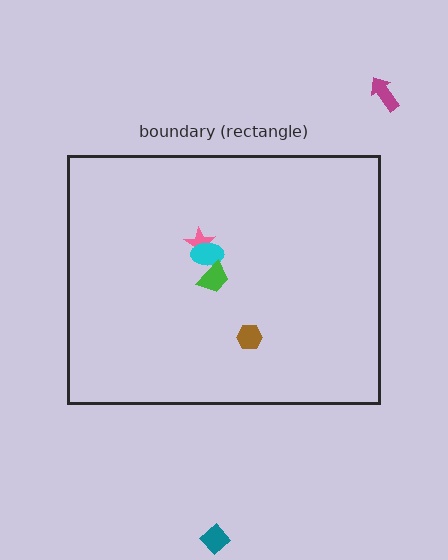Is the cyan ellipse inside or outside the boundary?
Inside.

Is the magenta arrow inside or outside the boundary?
Outside.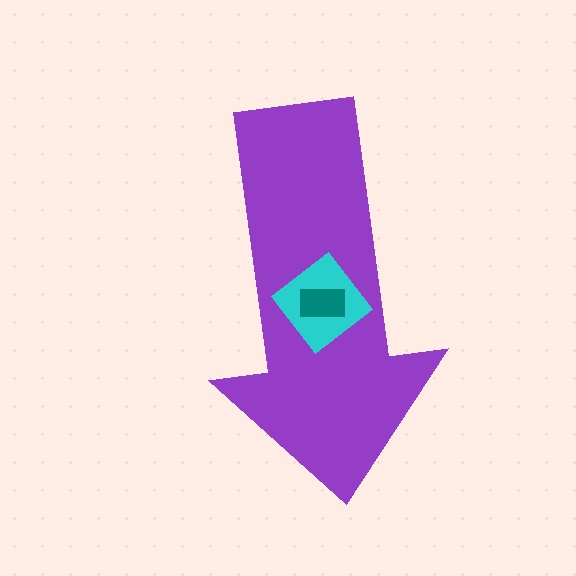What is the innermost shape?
The teal rectangle.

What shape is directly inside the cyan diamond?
The teal rectangle.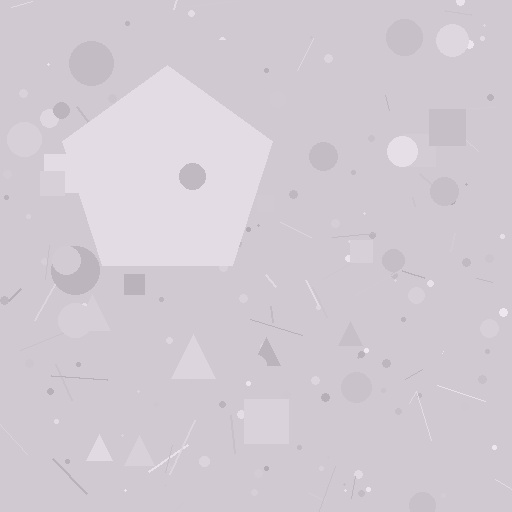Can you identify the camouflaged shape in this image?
The camouflaged shape is a pentagon.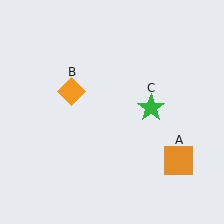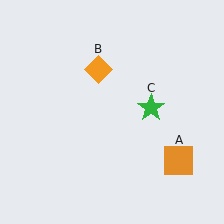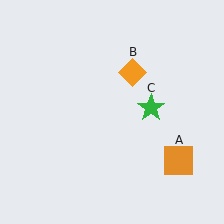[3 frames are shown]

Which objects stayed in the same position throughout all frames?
Orange square (object A) and green star (object C) remained stationary.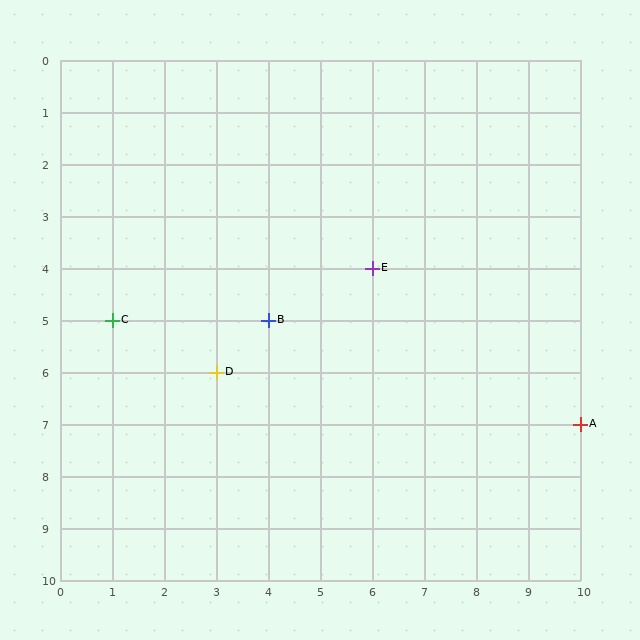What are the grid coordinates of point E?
Point E is at grid coordinates (6, 4).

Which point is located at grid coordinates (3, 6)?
Point D is at (3, 6).